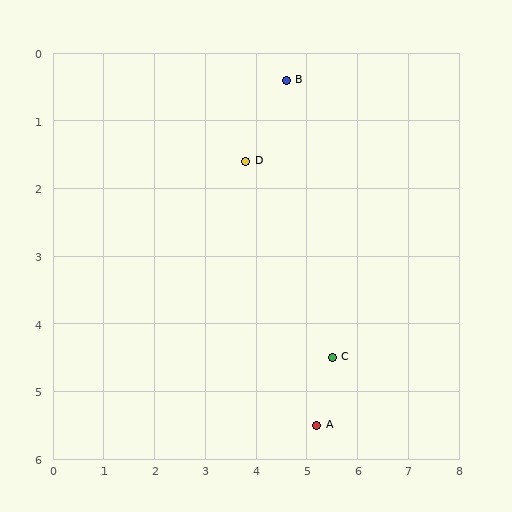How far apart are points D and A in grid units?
Points D and A are about 4.1 grid units apart.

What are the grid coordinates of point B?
Point B is at approximately (4.6, 0.4).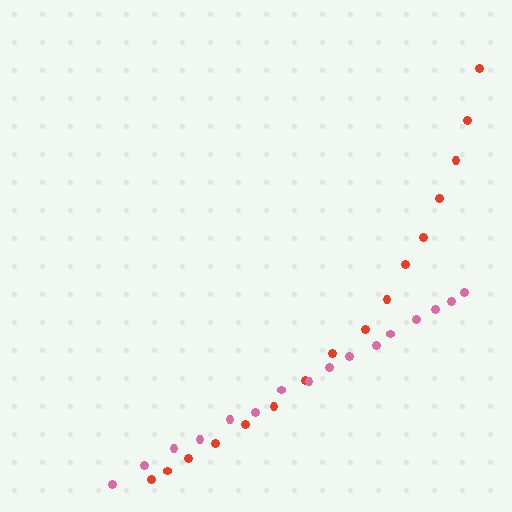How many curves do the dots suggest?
There are 2 distinct paths.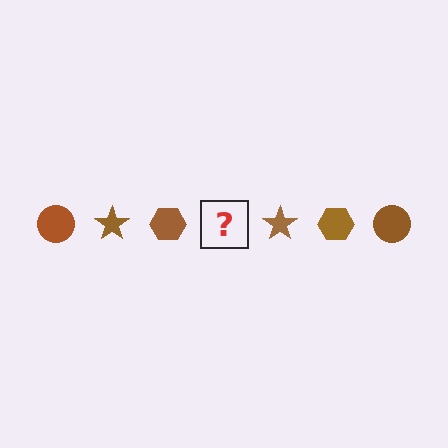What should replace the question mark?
The question mark should be replaced with a brown circle.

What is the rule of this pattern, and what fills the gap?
The rule is that the pattern cycles through circle, star, hexagon shapes in brown. The gap should be filled with a brown circle.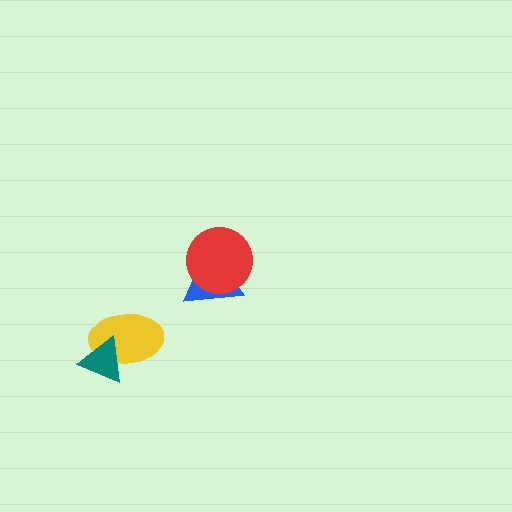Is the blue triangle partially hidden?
Yes, it is partially covered by another shape.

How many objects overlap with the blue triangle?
1 object overlaps with the blue triangle.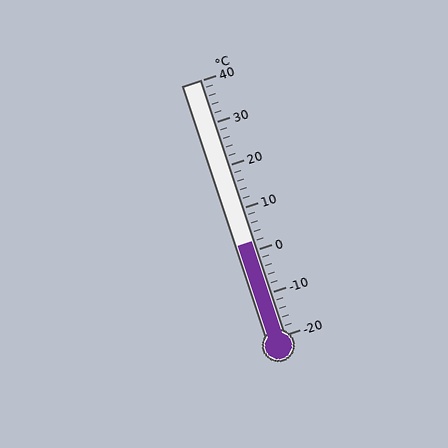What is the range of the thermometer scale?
The thermometer scale ranges from -20°C to 40°C.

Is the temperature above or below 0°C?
The temperature is above 0°C.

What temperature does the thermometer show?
The thermometer shows approximately 2°C.